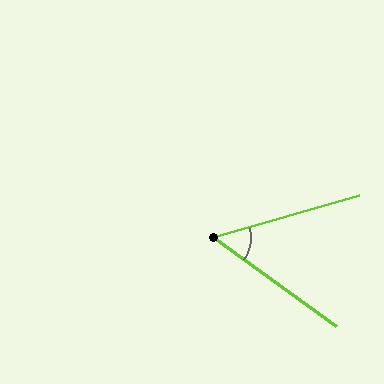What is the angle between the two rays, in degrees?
Approximately 52 degrees.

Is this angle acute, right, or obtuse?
It is acute.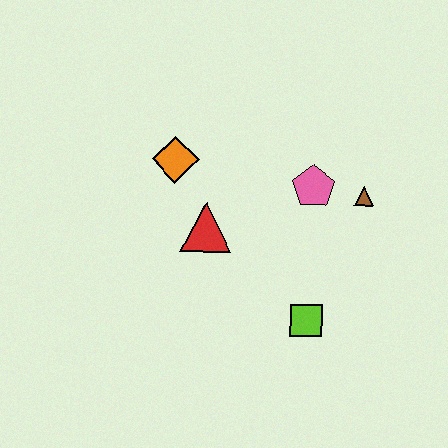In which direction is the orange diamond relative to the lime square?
The orange diamond is above the lime square.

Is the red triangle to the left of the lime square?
Yes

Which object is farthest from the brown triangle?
The orange diamond is farthest from the brown triangle.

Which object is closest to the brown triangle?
The pink pentagon is closest to the brown triangle.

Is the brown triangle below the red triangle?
No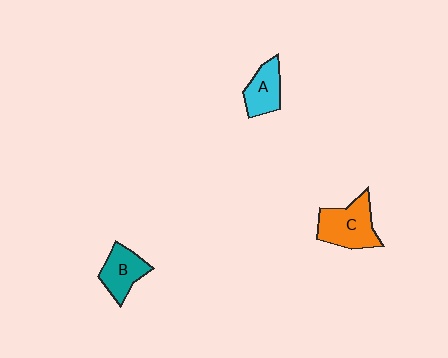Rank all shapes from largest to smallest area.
From largest to smallest: C (orange), B (teal), A (cyan).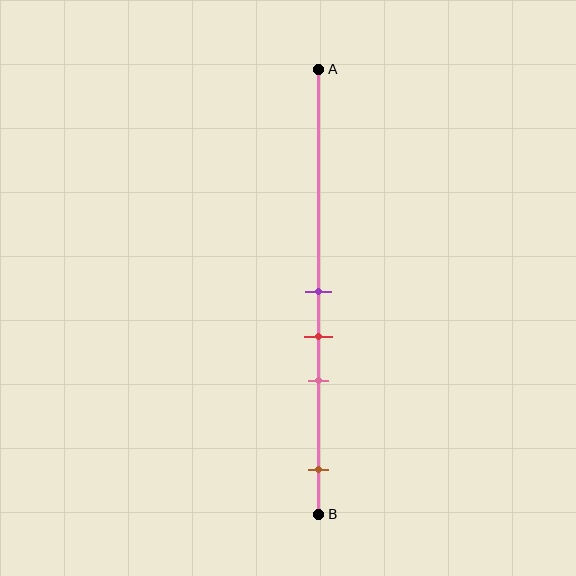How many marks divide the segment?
There are 4 marks dividing the segment.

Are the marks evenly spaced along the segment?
No, the marks are not evenly spaced.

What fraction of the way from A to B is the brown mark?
The brown mark is approximately 90% (0.9) of the way from A to B.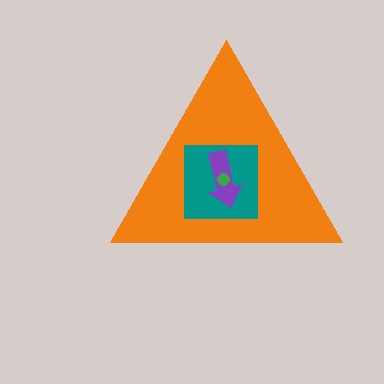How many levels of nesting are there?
4.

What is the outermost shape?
The orange triangle.